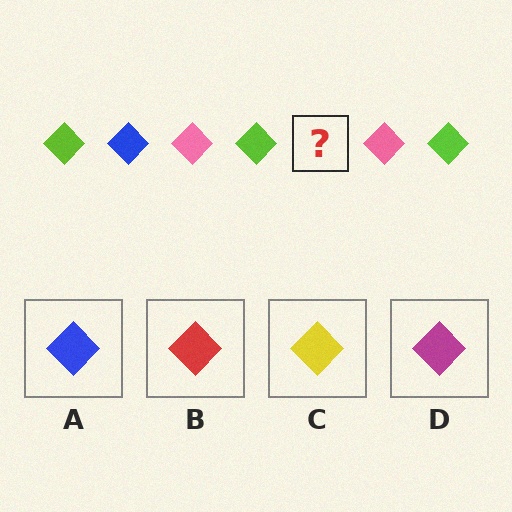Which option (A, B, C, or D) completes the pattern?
A.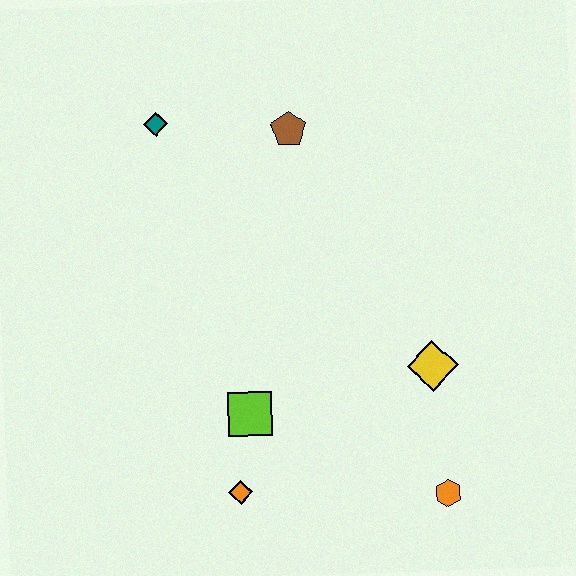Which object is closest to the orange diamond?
The lime square is closest to the orange diamond.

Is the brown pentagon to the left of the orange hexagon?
Yes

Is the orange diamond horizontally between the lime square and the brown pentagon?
No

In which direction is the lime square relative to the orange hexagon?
The lime square is to the left of the orange hexagon.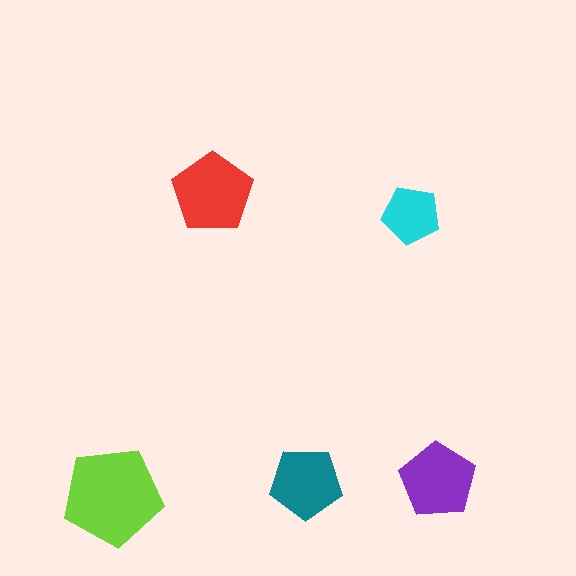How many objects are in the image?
There are 5 objects in the image.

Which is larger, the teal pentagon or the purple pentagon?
The purple one.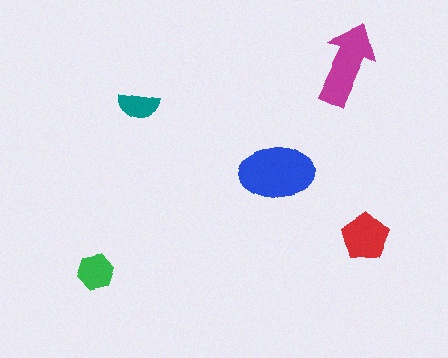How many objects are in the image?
There are 5 objects in the image.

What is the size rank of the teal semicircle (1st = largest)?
5th.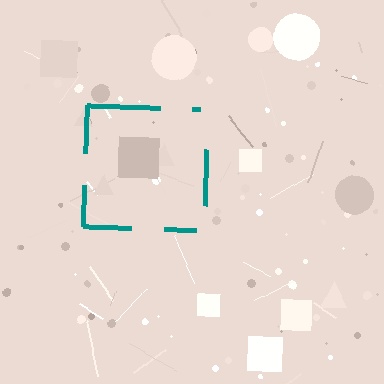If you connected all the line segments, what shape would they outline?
They would outline a square.